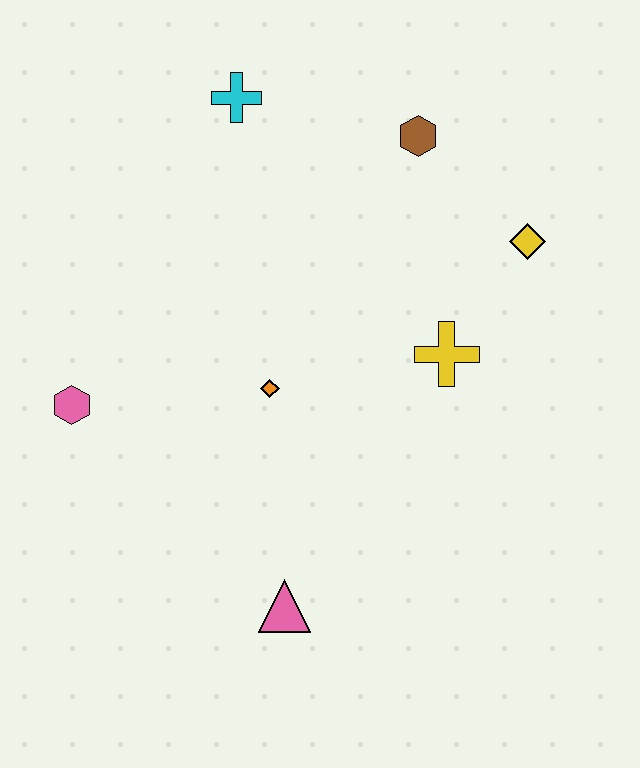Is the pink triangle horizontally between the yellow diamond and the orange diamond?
Yes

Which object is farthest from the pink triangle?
The cyan cross is farthest from the pink triangle.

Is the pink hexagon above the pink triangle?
Yes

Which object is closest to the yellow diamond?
The yellow cross is closest to the yellow diamond.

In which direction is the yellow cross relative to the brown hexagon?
The yellow cross is below the brown hexagon.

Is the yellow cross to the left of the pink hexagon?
No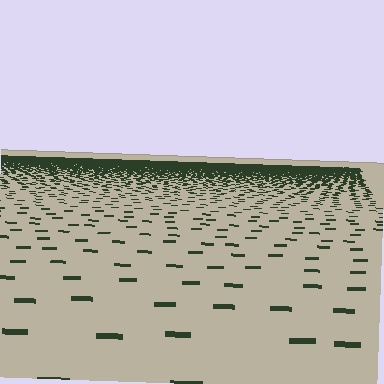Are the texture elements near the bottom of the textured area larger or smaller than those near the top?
Larger. Near the bottom, elements are closer to the viewer and appear at a bigger on-screen size.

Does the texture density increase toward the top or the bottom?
Density increases toward the top.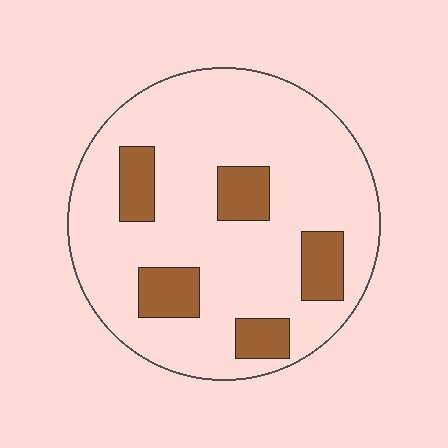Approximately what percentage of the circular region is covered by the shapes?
Approximately 20%.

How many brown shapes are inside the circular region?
5.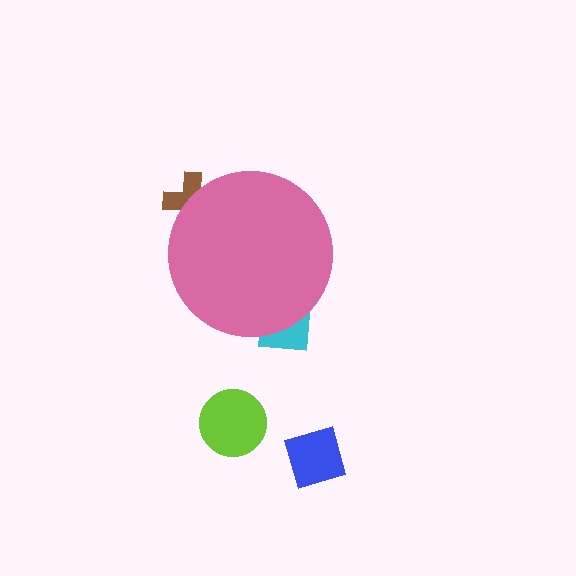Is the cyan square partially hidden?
Yes, the cyan square is partially hidden behind the pink circle.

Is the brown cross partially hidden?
Yes, the brown cross is partially hidden behind the pink circle.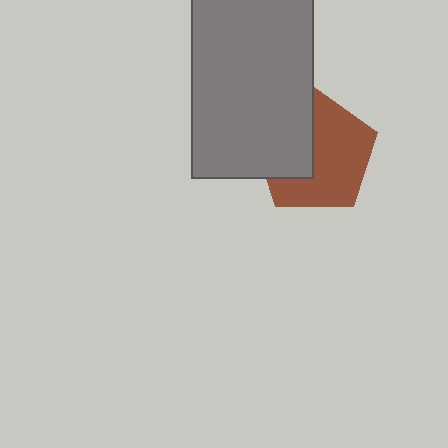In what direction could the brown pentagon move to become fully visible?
The brown pentagon could move right. That would shift it out from behind the gray rectangle entirely.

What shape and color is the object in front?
The object in front is a gray rectangle.